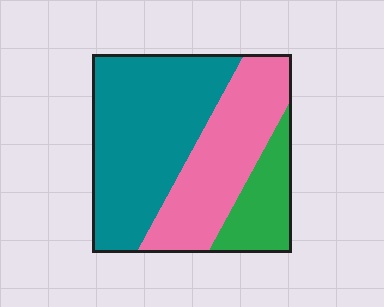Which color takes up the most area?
Teal, at roughly 50%.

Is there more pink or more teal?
Teal.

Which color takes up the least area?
Green, at roughly 15%.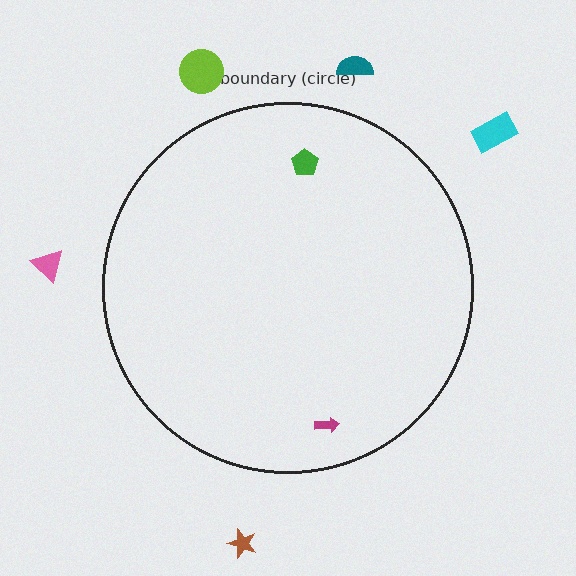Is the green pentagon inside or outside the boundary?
Inside.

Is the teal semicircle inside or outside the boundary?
Outside.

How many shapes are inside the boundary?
2 inside, 5 outside.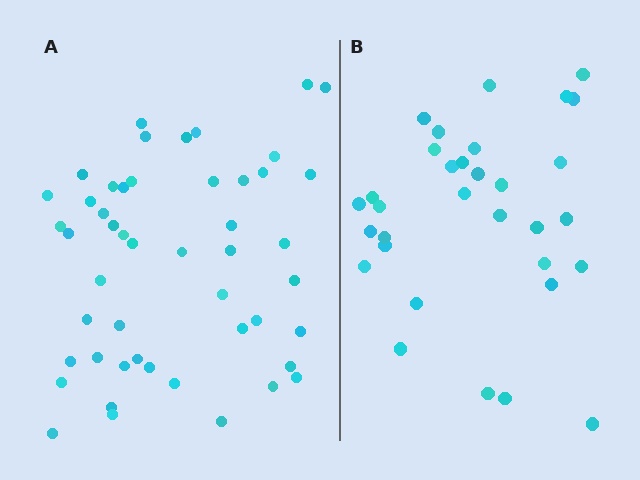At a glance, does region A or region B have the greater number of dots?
Region A (the left region) has more dots.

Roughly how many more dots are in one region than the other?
Region A has approximately 15 more dots than region B.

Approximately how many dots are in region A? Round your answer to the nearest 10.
About 50 dots. (The exact count is 49, which rounds to 50.)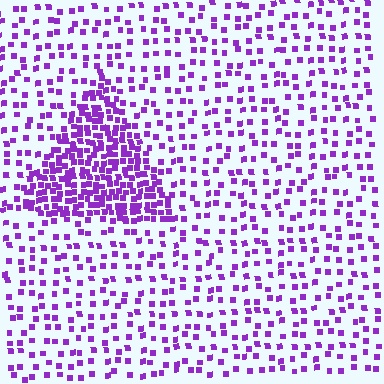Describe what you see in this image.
The image contains small purple elements arranged at two different densities. A triangle-shaped region is visible where the elements are more densely packed than the surrounding area.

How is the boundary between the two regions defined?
The boundary is defined by a change in element density (approximately 2.8x ratio). All elements are the same color, size, and shape.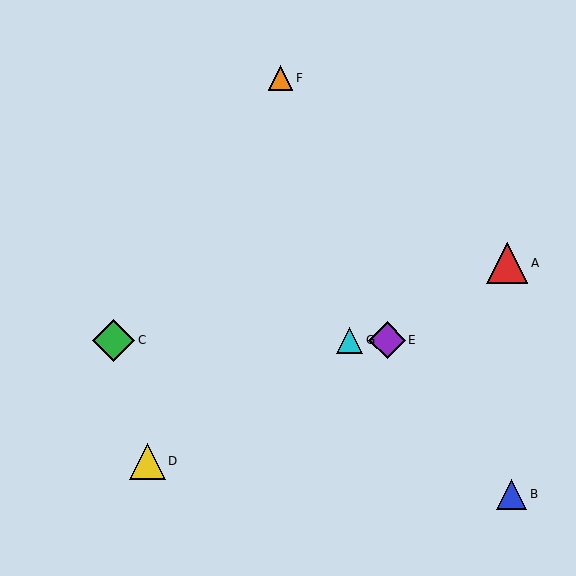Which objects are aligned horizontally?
Objects C, E, G are aligned horizontally.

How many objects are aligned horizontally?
3 objects (C, E, G) are aligned horizontally.